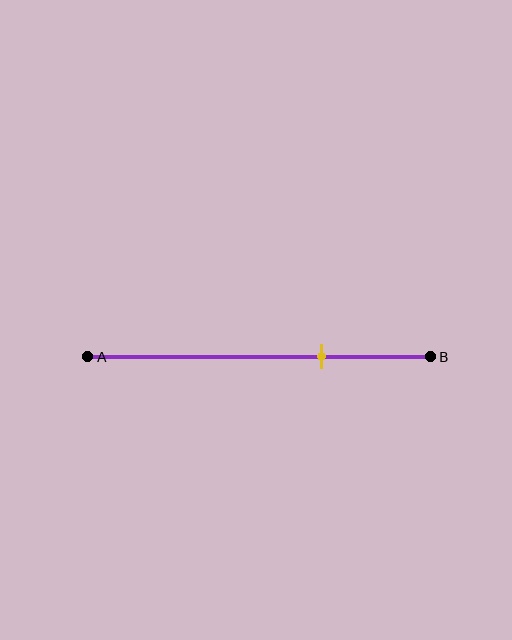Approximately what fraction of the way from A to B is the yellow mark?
The yellow mark is approximately 70% of the way from A to B.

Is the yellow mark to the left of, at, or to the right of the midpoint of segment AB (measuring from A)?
The yellow mark is to the right of the midpoint of segment AB.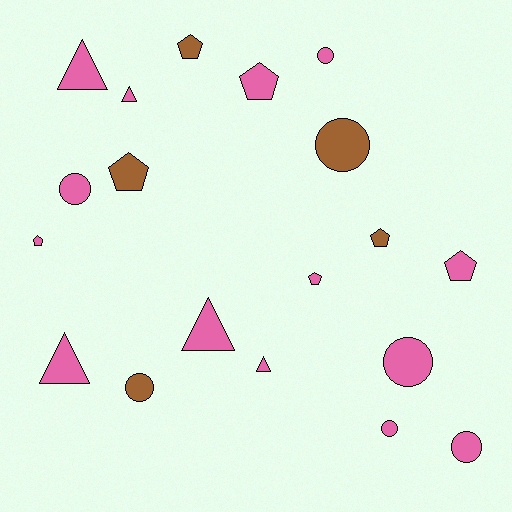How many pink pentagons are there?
There are 4 pink pentagons.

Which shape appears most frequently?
Pentagon, with 7 objects.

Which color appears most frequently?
Pink, with 14 objects.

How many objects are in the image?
There are 19 objects.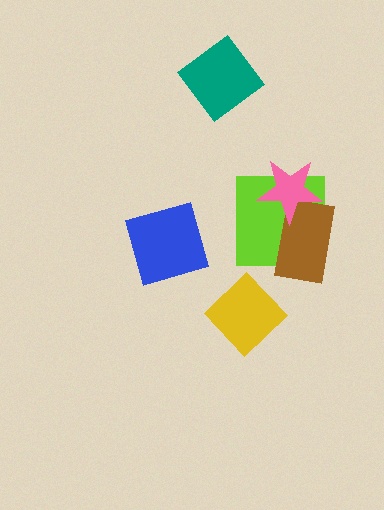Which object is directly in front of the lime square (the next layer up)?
The brown rectangle is directly in front of the lime square.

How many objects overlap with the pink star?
2 objects overlap with the pink star.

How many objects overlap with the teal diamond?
0 objects overlap with the teal diamond.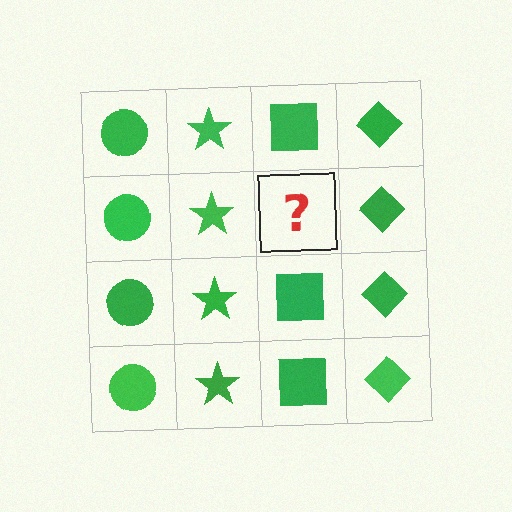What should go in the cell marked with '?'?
The missing cell should contain a green square.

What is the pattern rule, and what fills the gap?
The rule is that each column has a consistent shape. The gap should be filled with a green square.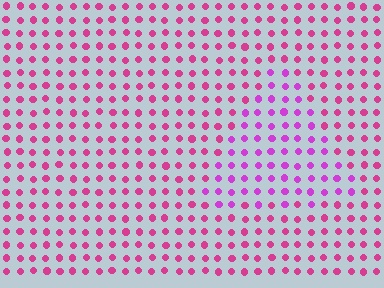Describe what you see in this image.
The image is filled with small magenta elements in a uniform arrangement. A triangle-shaped region is visible where the elements are tinted to a slightly different hue, forming a subtle color boundary.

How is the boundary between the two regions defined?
The boundary is defined purely by a slight shift in hue (about 29 degrees). Spacing, size, and orientation are identical on both sides.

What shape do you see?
I see a triangle.